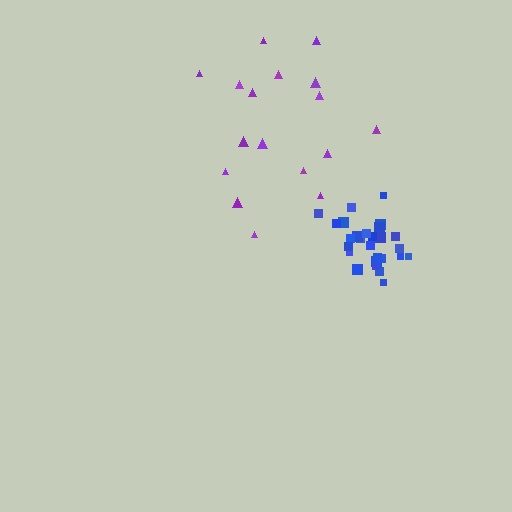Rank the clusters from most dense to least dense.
blue, purple.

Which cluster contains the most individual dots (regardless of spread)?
Blue (28).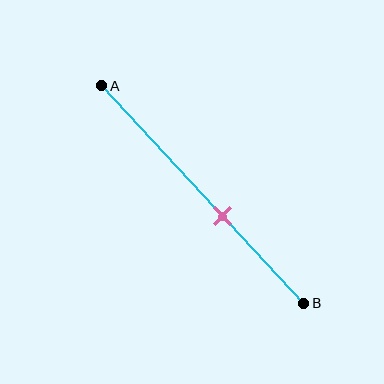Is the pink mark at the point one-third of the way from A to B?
No, the mark is at about 60% from A, not at the 33% one-third point.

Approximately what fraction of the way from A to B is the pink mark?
The pink mark is approximately 60% of the way from A to B.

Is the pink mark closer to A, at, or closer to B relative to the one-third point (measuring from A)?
The pink mark is closer to point B than the one-third point of segment AB.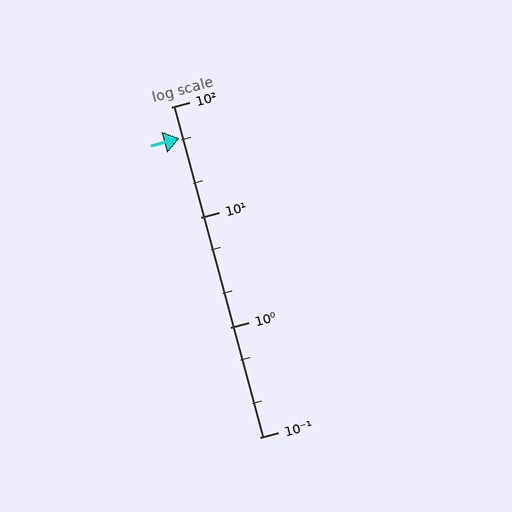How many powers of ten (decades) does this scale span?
The scale spans 3 decades, from 0.1 to 100.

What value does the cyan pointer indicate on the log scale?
The pointer indicates approximately 52.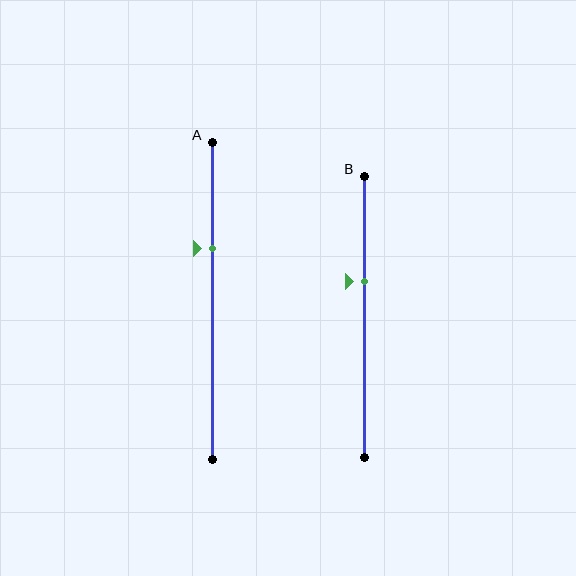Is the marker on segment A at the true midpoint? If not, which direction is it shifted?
No, the marker on segment A is shifted upward by about 17% of the segment length.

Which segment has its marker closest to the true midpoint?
Segment B has its marker closest to the true midpoint.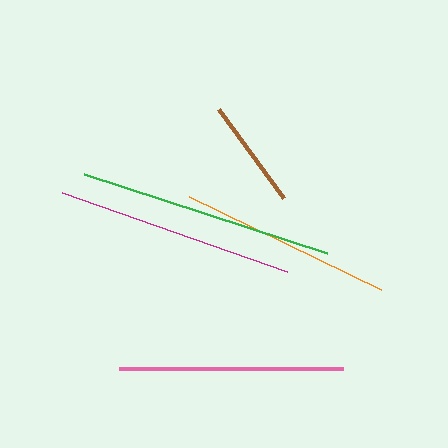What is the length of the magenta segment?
The magenta segment is approximately 238 pixels long.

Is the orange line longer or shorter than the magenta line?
The magenta line is longer than the orange line.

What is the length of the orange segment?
The orange segment is approximately 213 pixels long.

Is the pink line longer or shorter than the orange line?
The pink line is longer than the orange line.